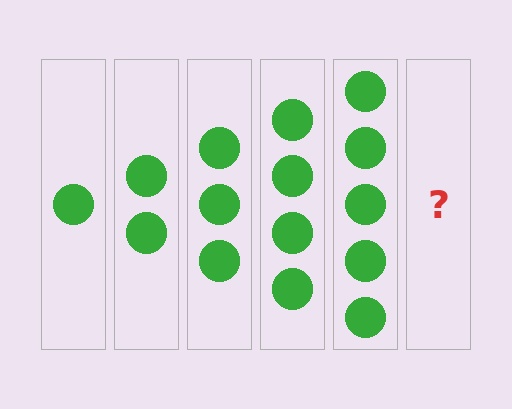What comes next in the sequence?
The next element should be 6 circles.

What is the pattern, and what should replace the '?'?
The pattern is that each step adds one more circle. The '?' should be 6 circles.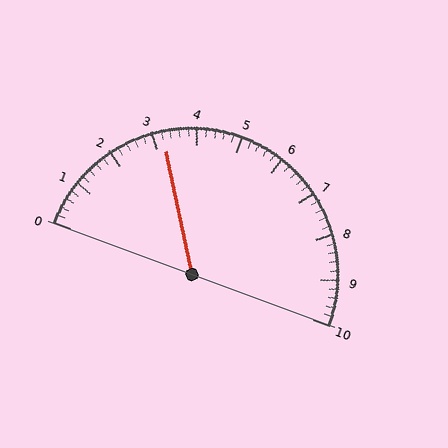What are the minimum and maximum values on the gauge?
The gauge ranges from 0 to 10.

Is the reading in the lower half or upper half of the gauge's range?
The reading is in the lower half of the range (0 to 10).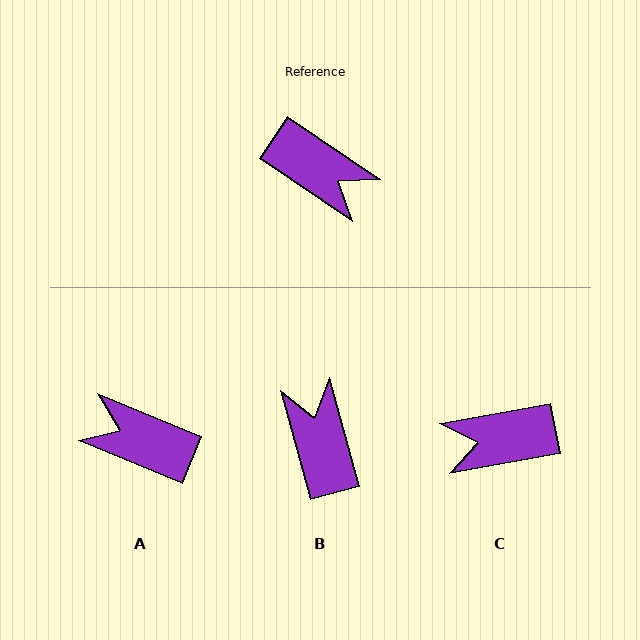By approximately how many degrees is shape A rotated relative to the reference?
Approximately 168 degrees clockwise.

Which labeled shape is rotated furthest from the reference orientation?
A, about 168 degrees away.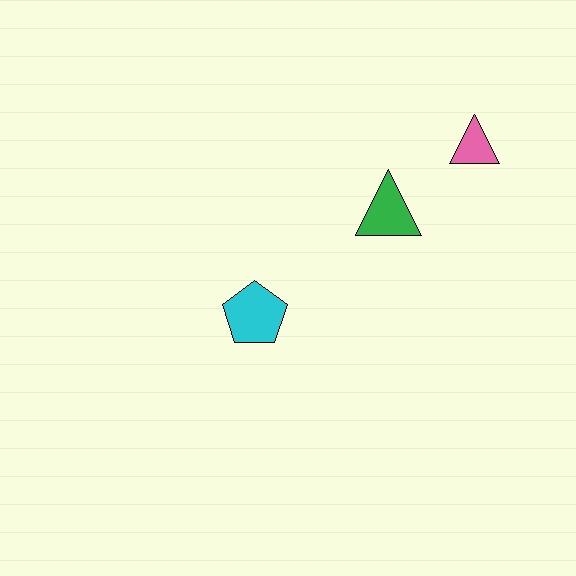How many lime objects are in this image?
There are no lime objects.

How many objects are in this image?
There are 3 objects.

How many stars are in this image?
There are no stars.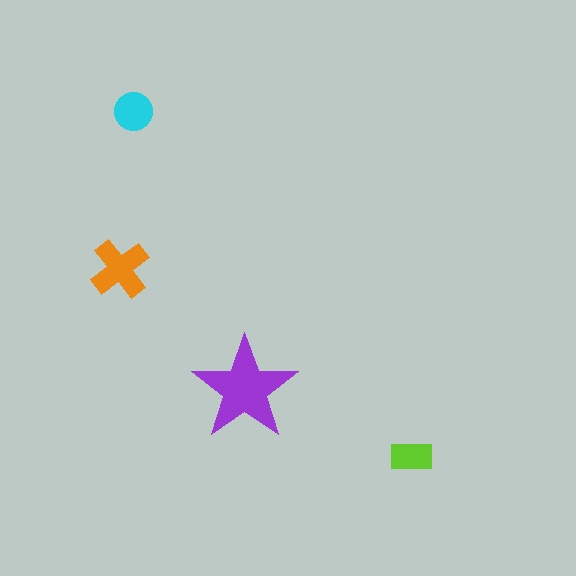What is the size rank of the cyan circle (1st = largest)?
3rd.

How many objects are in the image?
There are 4 objects in the image.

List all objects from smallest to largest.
The lime rectangle, the cyan circle, the orange cross, the purple star.